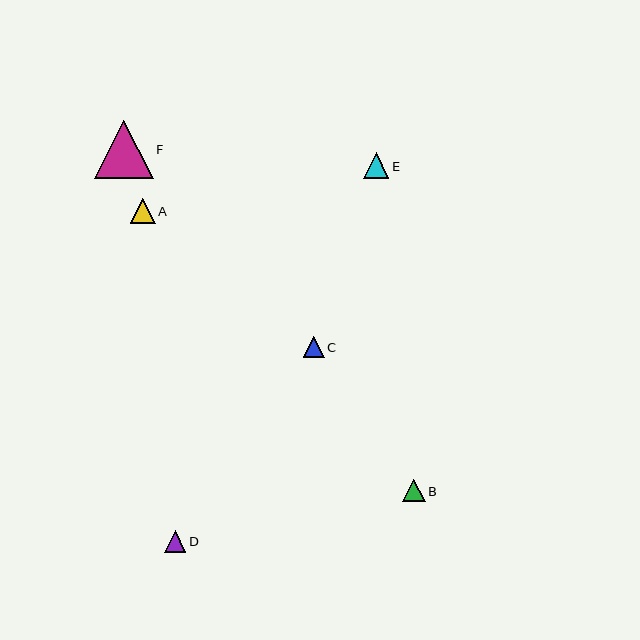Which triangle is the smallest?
Triangle C is the smallest with a size of approximately 21 pixels.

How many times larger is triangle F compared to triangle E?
Triangle F is approximately 2.3 times the size of triangle E.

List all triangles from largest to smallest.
From largest to smallest: F, E, A, B, D, C.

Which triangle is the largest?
Triangle F is the largest with a size of approximately 58 pixels.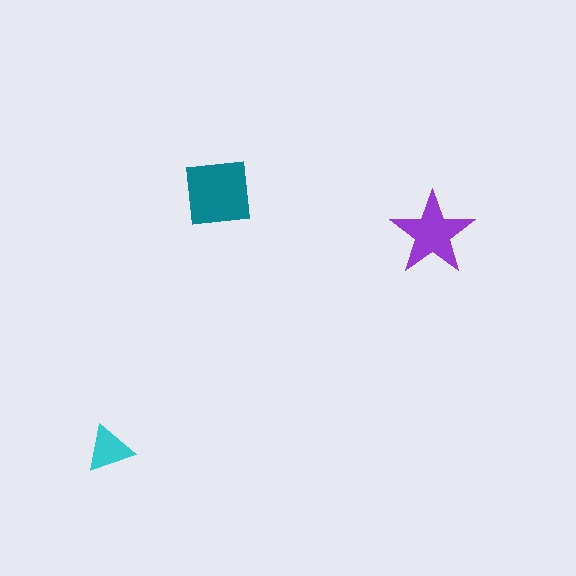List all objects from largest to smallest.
The teal square, the purple star, the cyan triangle.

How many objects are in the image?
There are 3 objects in the image.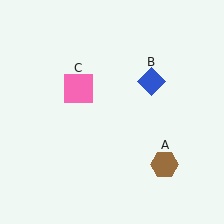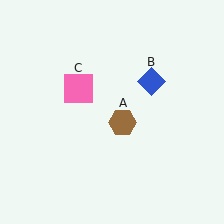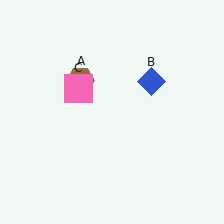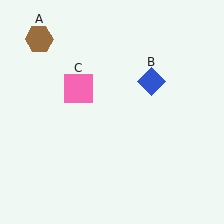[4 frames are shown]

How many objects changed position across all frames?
1 object changed position: brown hexagon (object A).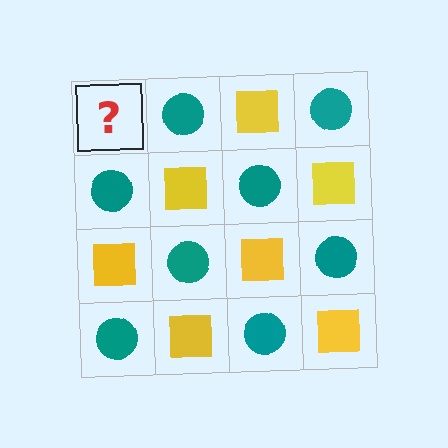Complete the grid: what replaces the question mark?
The question mark should be replaced with a yellow square.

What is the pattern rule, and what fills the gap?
The rule is that it alternates yellow square and teal circle in a checkerboard pattern. The gap should be filled with a yellow square.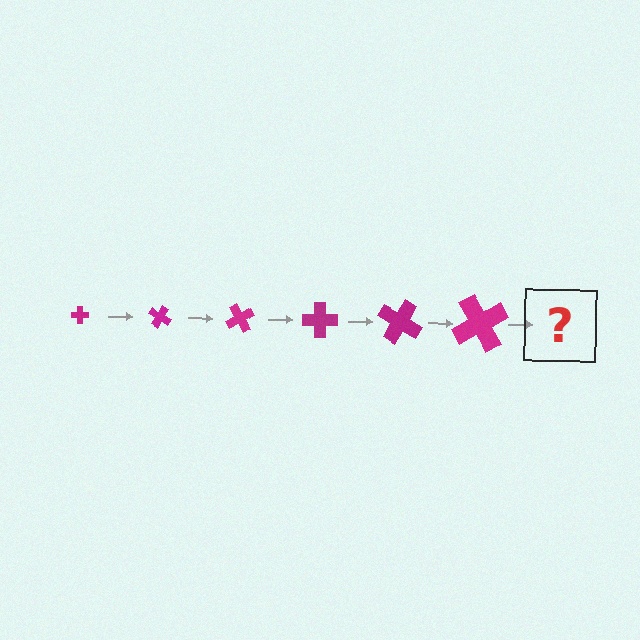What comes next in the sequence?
The next element should be a cross, larger than the previous one and rotated 180 degrees from the start.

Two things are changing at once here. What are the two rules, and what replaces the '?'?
The two rules are that the cross grows larger each step and it rotates 30 degrees each step. The '?' should be a cross, larger than the previous one and rotated 180 degrees from the start.